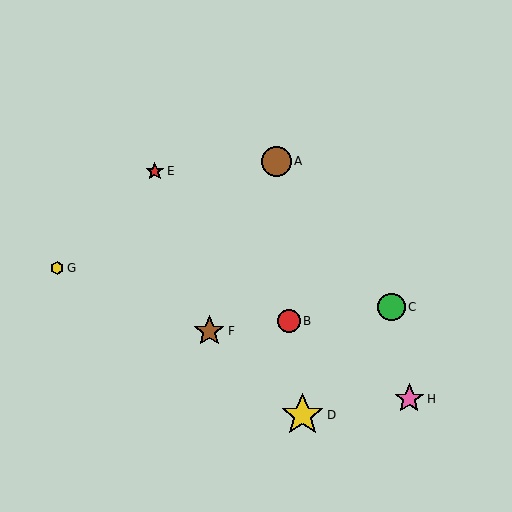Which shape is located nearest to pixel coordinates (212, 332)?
The brown star (labeled F) at (209, 331) is nearest to that location.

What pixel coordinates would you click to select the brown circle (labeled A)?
Click at (276, 161) to select the brown circle A.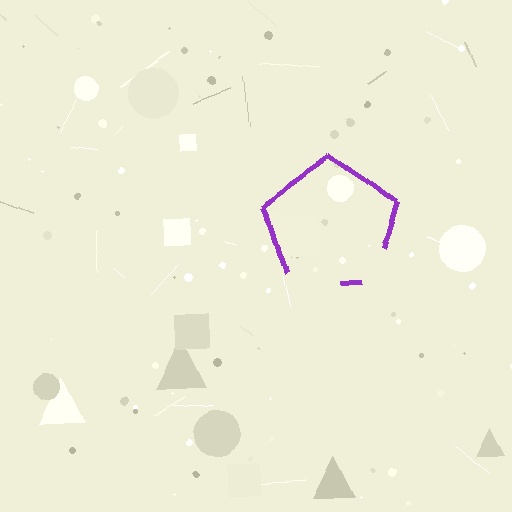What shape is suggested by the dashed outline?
The dashed outline suggests a pentagon.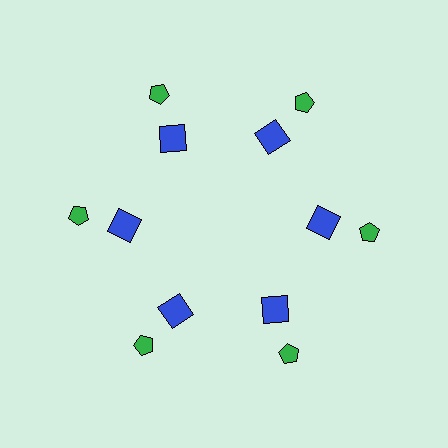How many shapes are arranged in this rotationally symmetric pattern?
There are 12 shapes, arranged in 6 groups of 2.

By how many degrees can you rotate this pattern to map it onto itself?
The pattern maps onto itself every 60 degrees of rotation.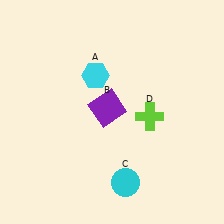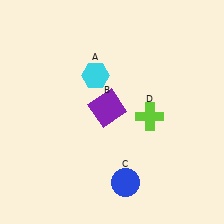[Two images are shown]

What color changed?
The circle (C) changed from cyan in Image 1 to blue in Image 2.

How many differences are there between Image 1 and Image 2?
There is 1 difference between the two images.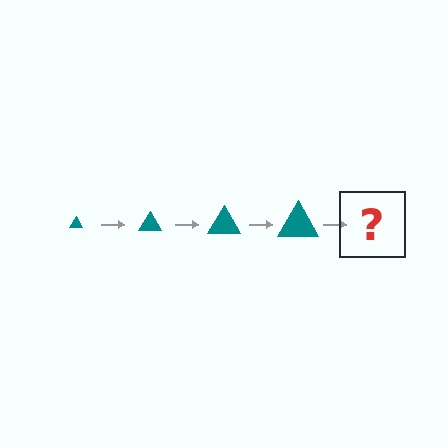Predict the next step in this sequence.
The next step is a teal triangle, larger than the previous one.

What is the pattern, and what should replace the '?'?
The pattern is that the triangle gets progressively larger each step. The '?' should be a teal triangle, larger than the previous one.